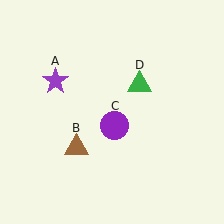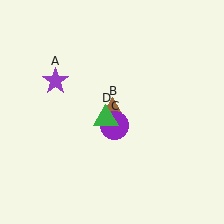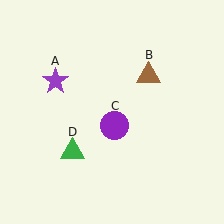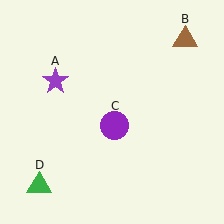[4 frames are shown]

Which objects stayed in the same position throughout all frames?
Purple star (object A) and purple circle (object C) remained stationary.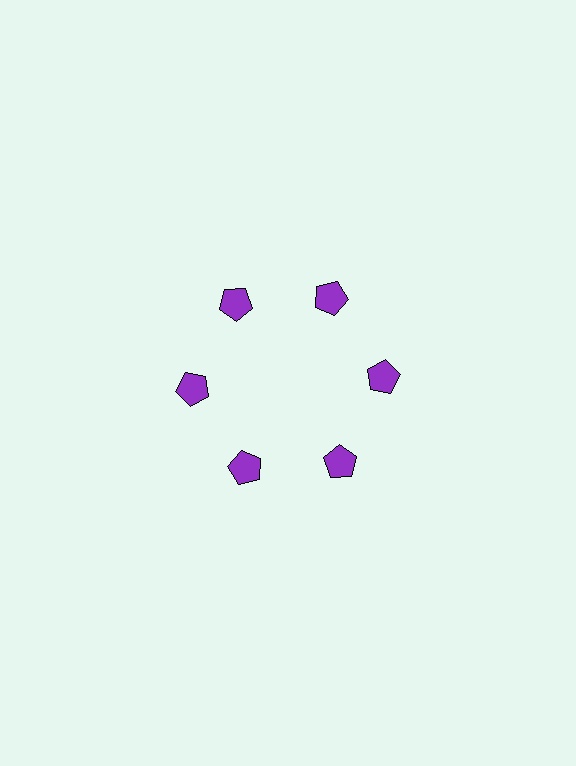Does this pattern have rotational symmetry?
Yes, this pattern has 6-fold rotational symmetry. It looks the same after rotating 60 degrees around the center.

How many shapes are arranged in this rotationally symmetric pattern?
There are 6 shapes, arranged in 6 groups of 1.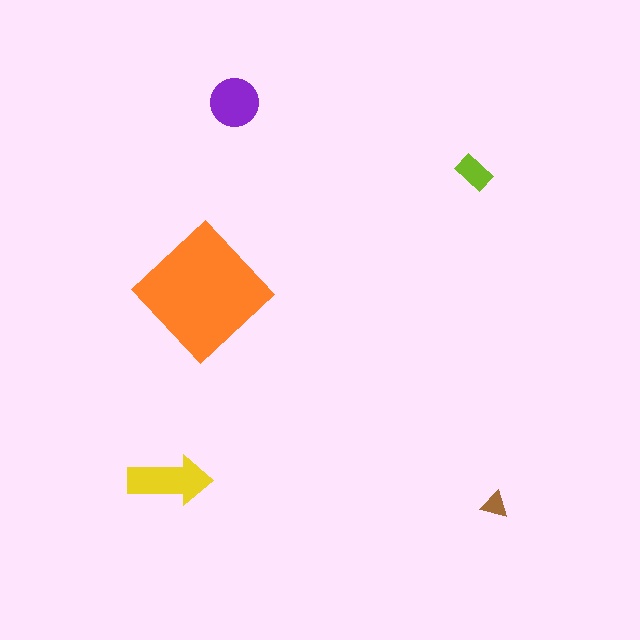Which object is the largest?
The orange diamond.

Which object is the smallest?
The brown triangle.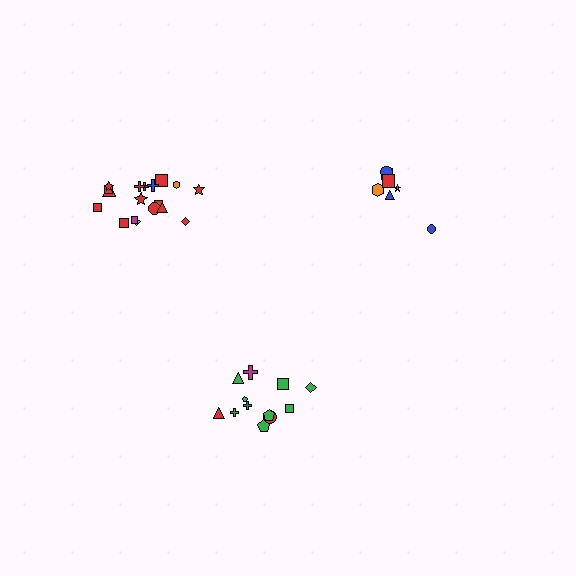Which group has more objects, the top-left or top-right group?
The top-left group.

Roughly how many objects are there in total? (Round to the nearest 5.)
Roughly 35 objects in total.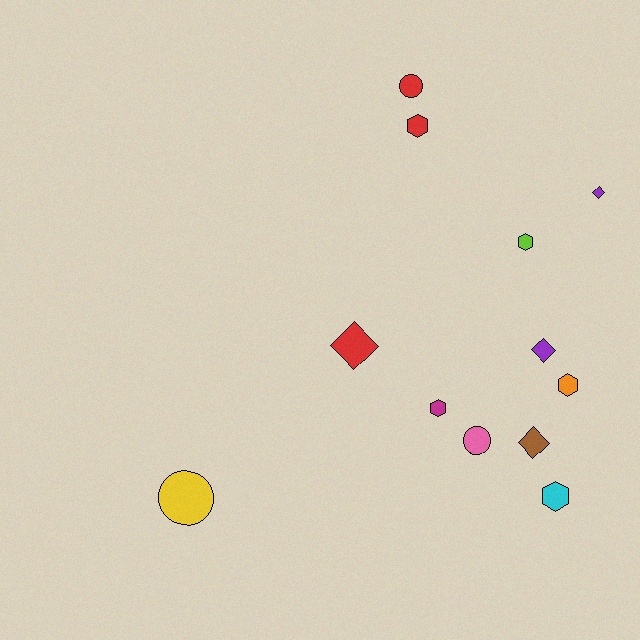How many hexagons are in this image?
There are 5 hexagons.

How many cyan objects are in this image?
There is 1 cyan object.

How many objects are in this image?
There are 12 objects.